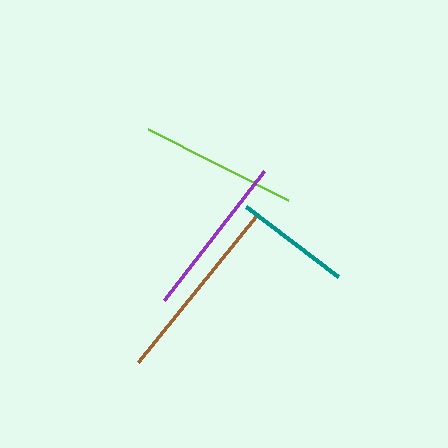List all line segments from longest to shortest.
From longest to shortest: brown, purple, lime, teal.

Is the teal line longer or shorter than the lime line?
The lime line is longer than the teal line.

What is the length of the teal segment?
The teal segment is approximately 115 pixels long.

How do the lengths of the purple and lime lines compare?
The purple and lime lines are approximately the same length.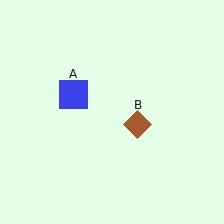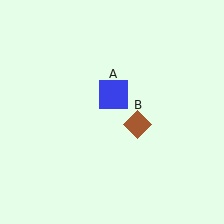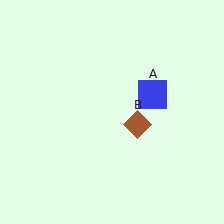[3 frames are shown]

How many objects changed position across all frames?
1 object changed position: blue square (object A).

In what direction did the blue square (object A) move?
The blue square (object A) moved right.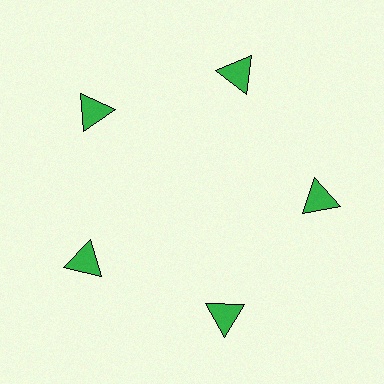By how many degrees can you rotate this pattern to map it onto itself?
The pattern maps onto itself every 72 degrees of rotation.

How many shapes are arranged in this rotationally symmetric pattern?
There are 5 shapes, arranged in 5 groups of 1.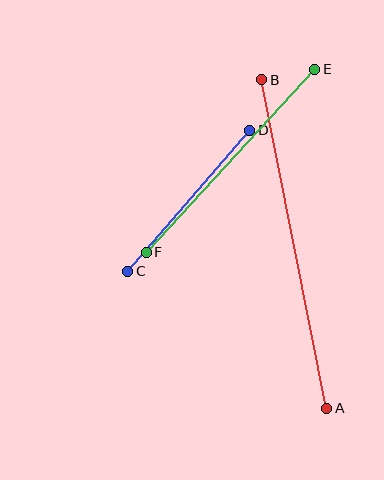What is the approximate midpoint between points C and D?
The midpoint is at approximately (189, 201) pixels.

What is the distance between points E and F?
The distance is approximately 249 pixels.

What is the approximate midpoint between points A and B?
The midpoint is at approximately (294, 244) pixels.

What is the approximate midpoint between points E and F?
The midpoint is at approximately (231, 161) pixels.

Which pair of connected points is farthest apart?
Points A and B are farthest apart.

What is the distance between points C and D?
The distance is approximately 186 pixels.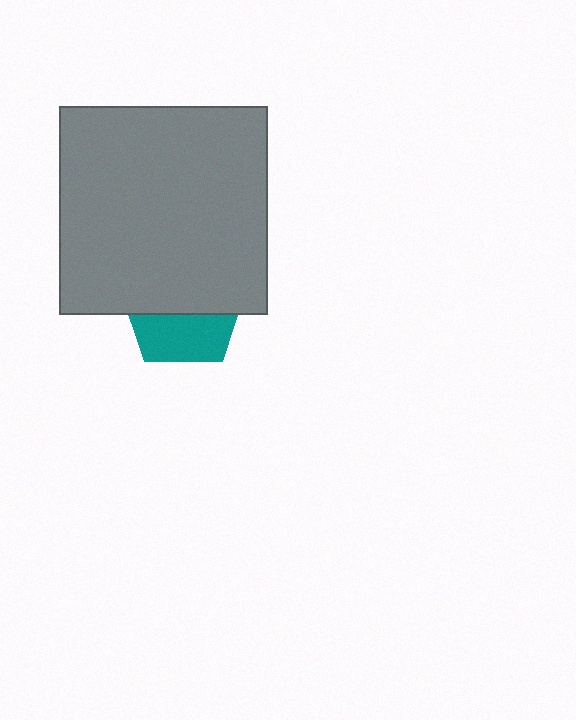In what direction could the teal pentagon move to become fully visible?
The teal pentagon could move down. That would shift it out from behind the gray square entirely.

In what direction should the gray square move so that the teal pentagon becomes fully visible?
The gray square should move up. That is the shortest direction to clear the overlap and leave the teal pentagon fully visible.